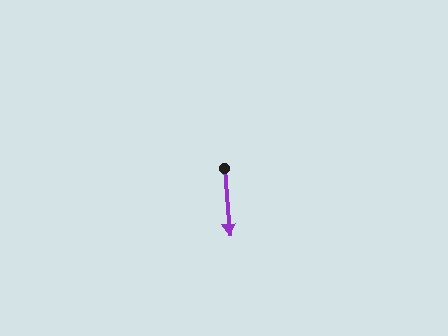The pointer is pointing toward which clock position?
Roughly 6 o'clock.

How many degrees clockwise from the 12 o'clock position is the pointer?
Approximately 176 degrees.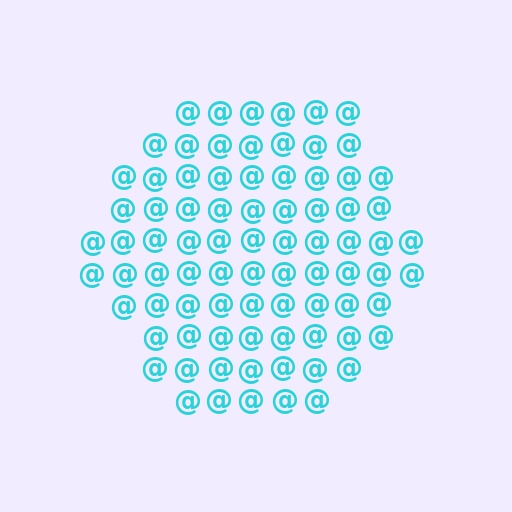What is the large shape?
The large shape is a hexagon.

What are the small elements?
The small elements are at signs.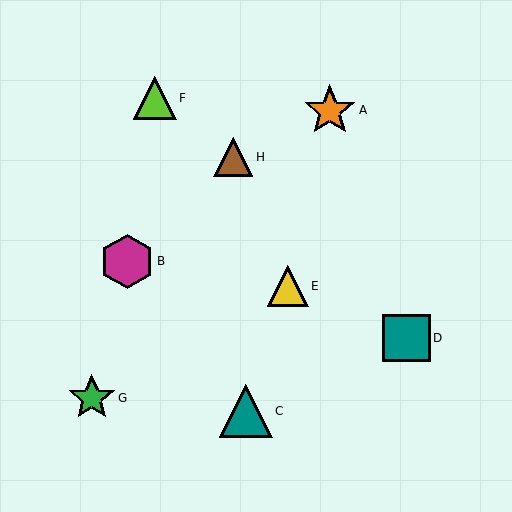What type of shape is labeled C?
Shape C is a teal triangle.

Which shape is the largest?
The magenta hexagon (labeled B) is the largest.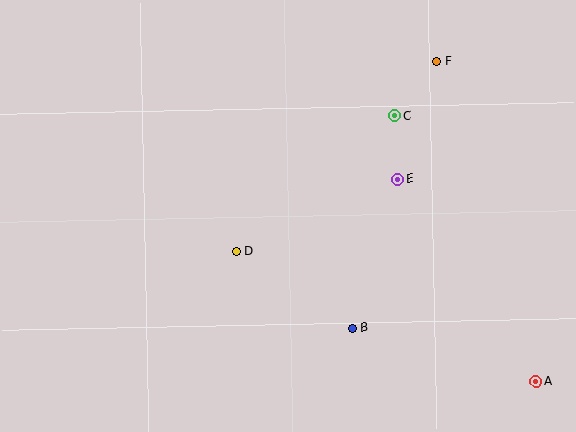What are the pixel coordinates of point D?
Point D is at (236, 251).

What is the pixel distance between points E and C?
The distance between E and C is 64 pixels.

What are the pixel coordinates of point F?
Point F is at (436, 61).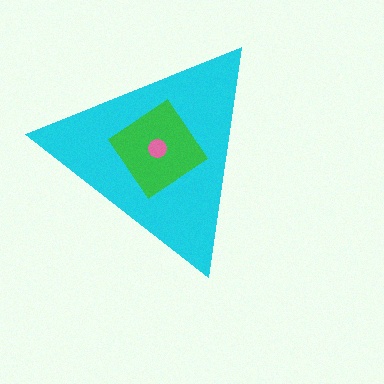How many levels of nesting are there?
3.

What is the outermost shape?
The cyan triangle.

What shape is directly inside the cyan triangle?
The green diamond.